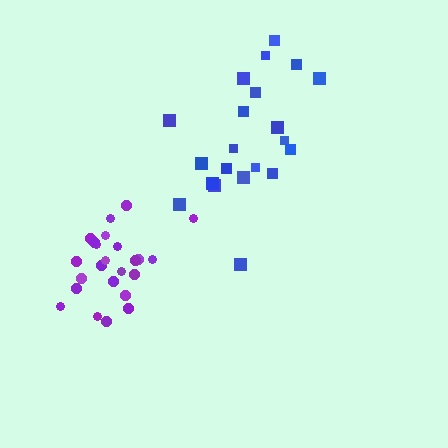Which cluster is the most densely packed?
Purple.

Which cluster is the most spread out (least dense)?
Blue.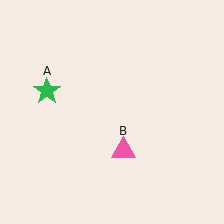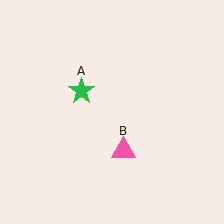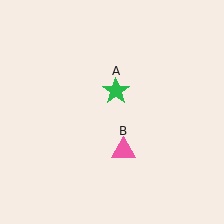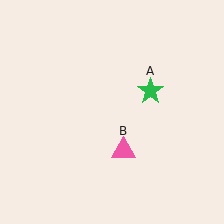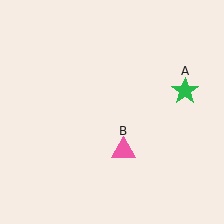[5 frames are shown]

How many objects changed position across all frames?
1 object changed position: green star (object A).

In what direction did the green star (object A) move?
The green star (object A) moved right.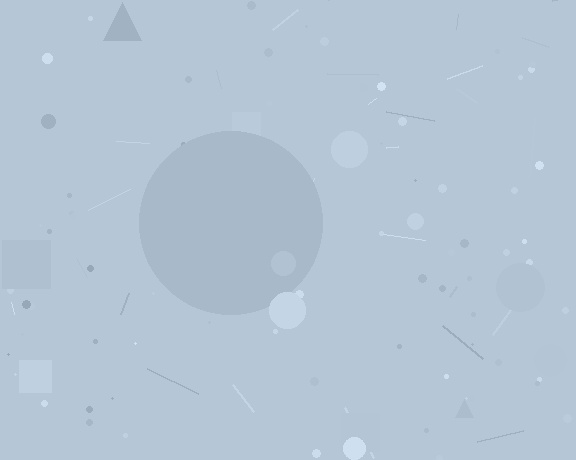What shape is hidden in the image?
A circle is hidden in the image.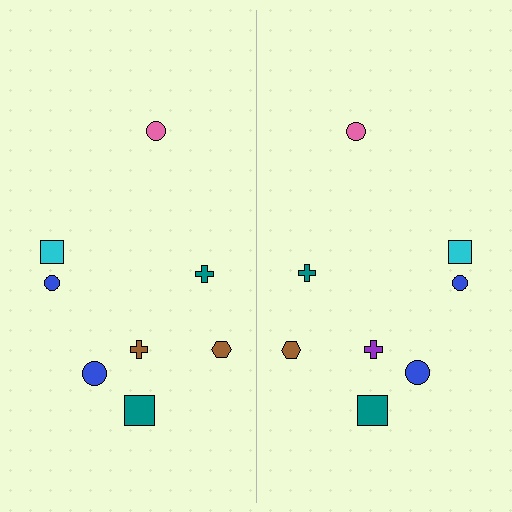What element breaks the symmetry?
The purple cross on the right side breaks the symmetry — its mirror counterpart is brown.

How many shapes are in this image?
There are 16 shapes in this image.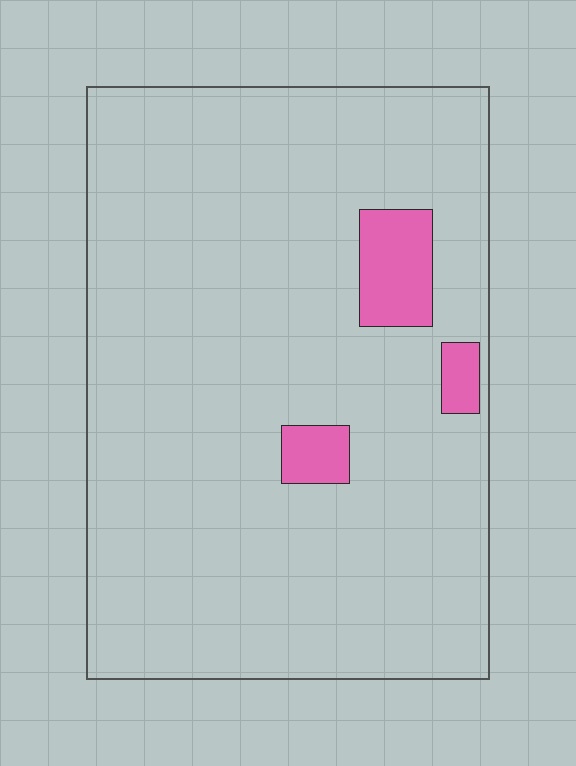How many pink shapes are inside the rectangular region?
3.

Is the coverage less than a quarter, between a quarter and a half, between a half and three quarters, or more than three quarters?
Less than a quarter.